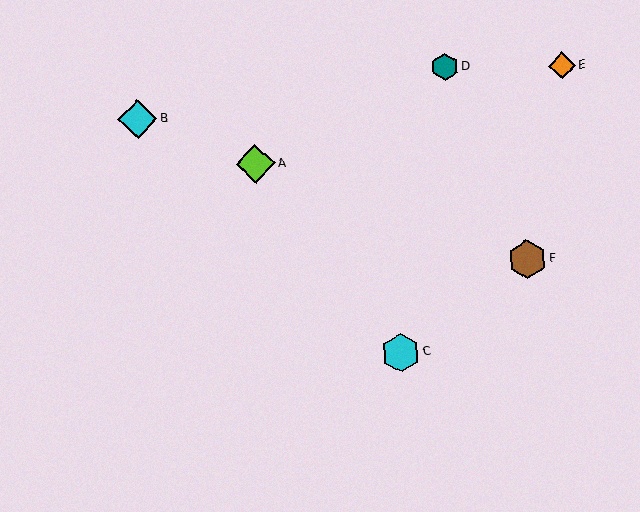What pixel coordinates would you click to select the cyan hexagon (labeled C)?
Click at (401, 353) to select the cyan hexagon C.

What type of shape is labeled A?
Shape A is a lime diamond.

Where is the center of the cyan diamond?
The center of the cyan diamond is at (137, 119).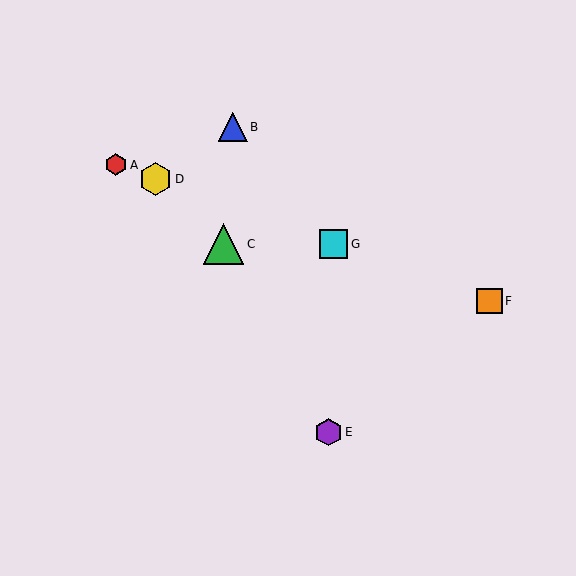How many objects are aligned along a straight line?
4 objects (A, D, F, G) are aligned along a straight line.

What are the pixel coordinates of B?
Object B is at (233, 127).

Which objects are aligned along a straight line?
Objects A, D, F, G are aligned along a straight line.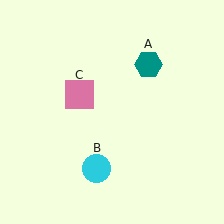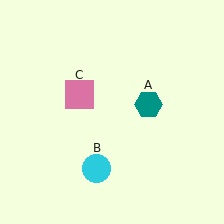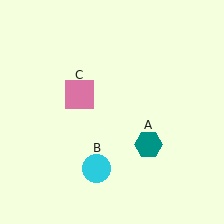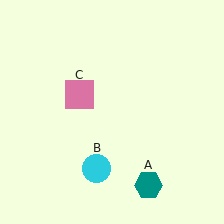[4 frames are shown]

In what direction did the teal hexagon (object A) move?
The teal hexagon (object A) moved down.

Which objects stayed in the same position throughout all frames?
Cyan circle (object B) and pink square (object C) remained stationary.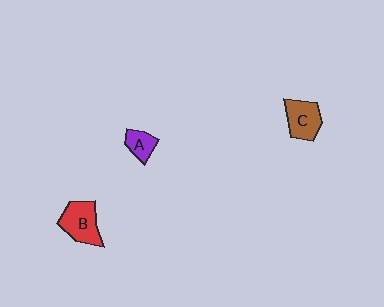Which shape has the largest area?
Shape B (red).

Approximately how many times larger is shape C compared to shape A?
Approximately 1.7 times.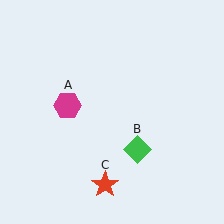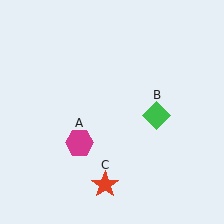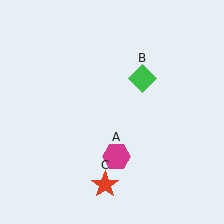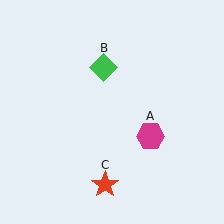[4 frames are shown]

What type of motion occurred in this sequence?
The magenta hexagon (object A), green diamond (object B) rotated counterclockwise around the center of the scene.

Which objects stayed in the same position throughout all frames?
Red star (object C) remained stationary.